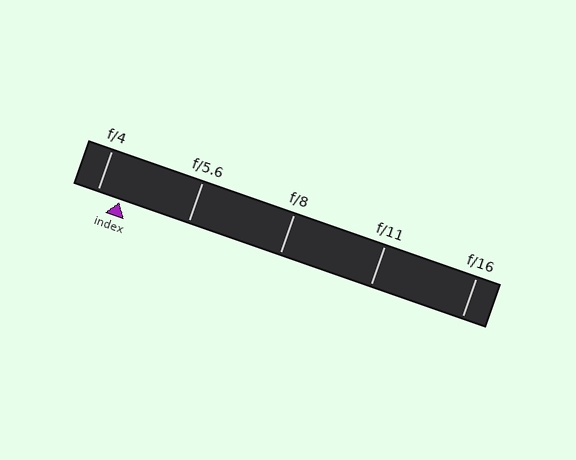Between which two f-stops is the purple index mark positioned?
The index mark is between f/4 and f/5.6.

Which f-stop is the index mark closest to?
The index mark is closest to f/4.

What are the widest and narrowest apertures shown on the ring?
The widest aperture shown is f/4 and the narrowest is f/16.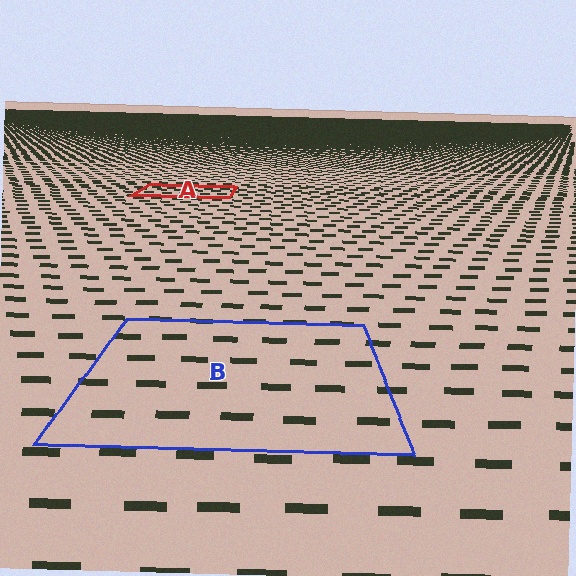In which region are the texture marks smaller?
The texture marks are smaller in region A, because it is farther away.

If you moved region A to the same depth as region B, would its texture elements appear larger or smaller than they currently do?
They would appear larger. At a closer depth, the same texture elements are projected at a bigger on-screen size.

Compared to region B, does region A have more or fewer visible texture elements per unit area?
Region A has more texture elements per unit area — they are packed more densely because it is farther away.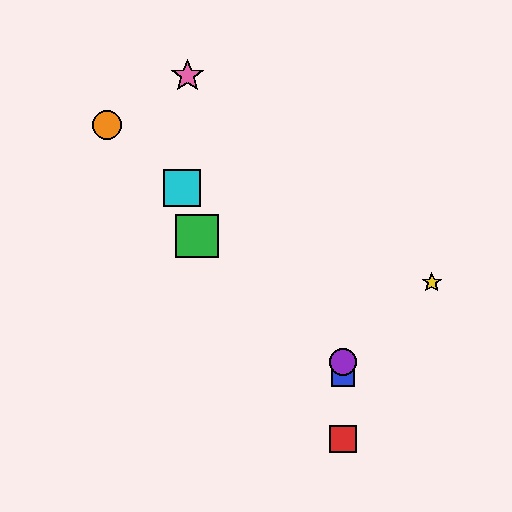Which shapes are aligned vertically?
The red square, the blue square, the purple circle are aligned vertically.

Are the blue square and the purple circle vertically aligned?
Yes, both are at x≈343.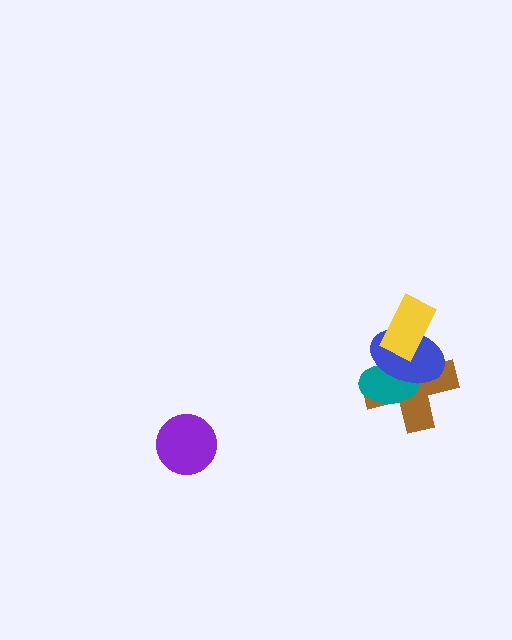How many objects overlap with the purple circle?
0 objects overlap with the purple circle.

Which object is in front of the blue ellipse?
The yellow rectangle is in front of the blue ellipse.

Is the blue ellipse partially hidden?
Yes, it is partially covered by another shape.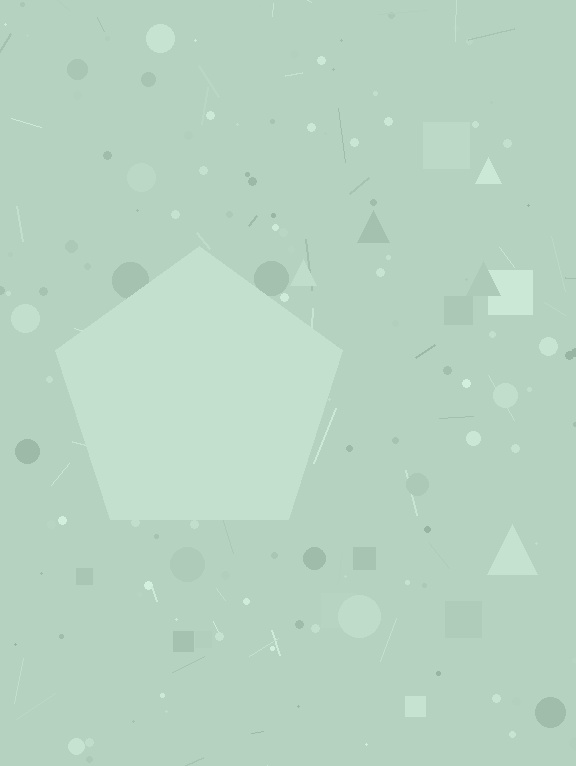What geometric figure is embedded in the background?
A pentagon is embedded in the background.